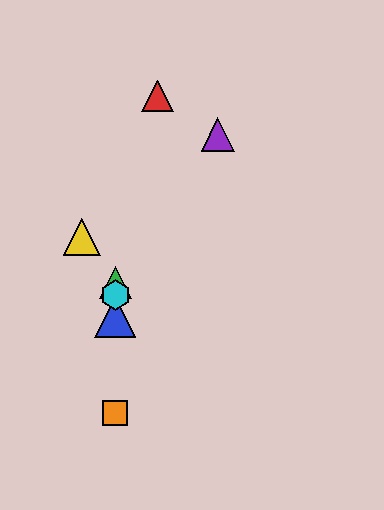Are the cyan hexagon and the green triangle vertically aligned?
Yes, both are at x≈115.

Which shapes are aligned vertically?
The blue triangle, the green triangle, the orange square, the cyan hexagon are aligned vertically.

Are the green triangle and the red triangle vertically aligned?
No, the green triangle is at x≈115 and the red triangle is at x≈157.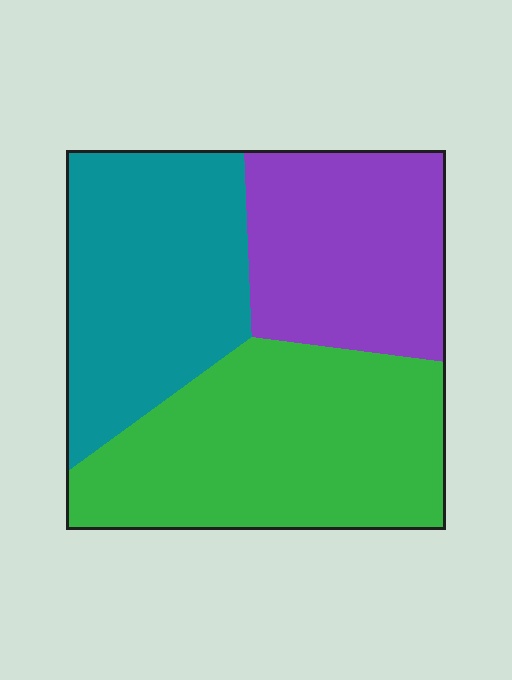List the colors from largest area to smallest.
From largest to smallest: green, teal, purple.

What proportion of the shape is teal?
Teal takes up about one third (1/3) of the shape.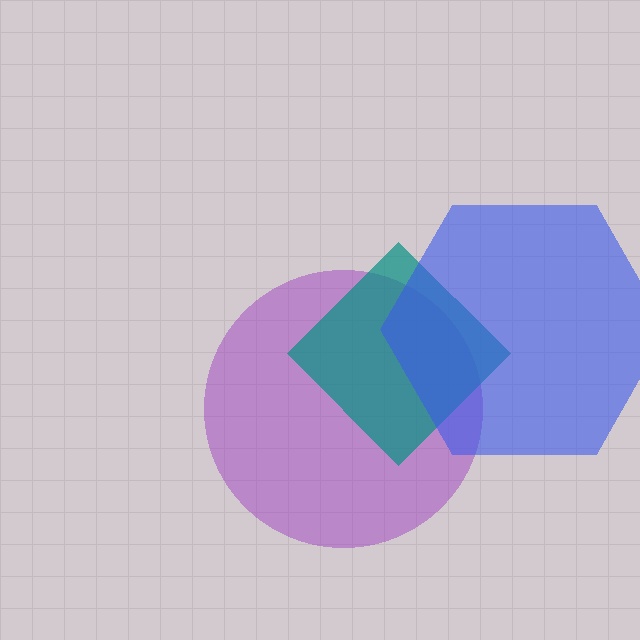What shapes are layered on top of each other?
The layered shapes are: a purple circle, a teal diamond, a blue hexagon.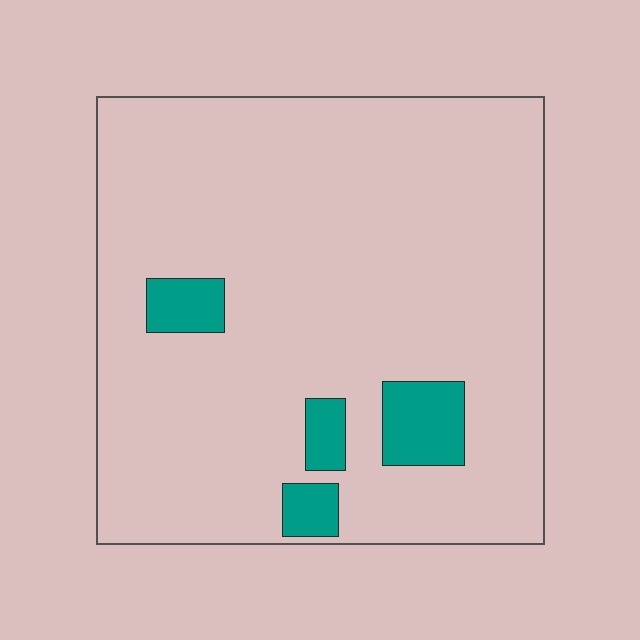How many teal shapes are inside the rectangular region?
4.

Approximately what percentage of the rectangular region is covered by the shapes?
Approximately 10%.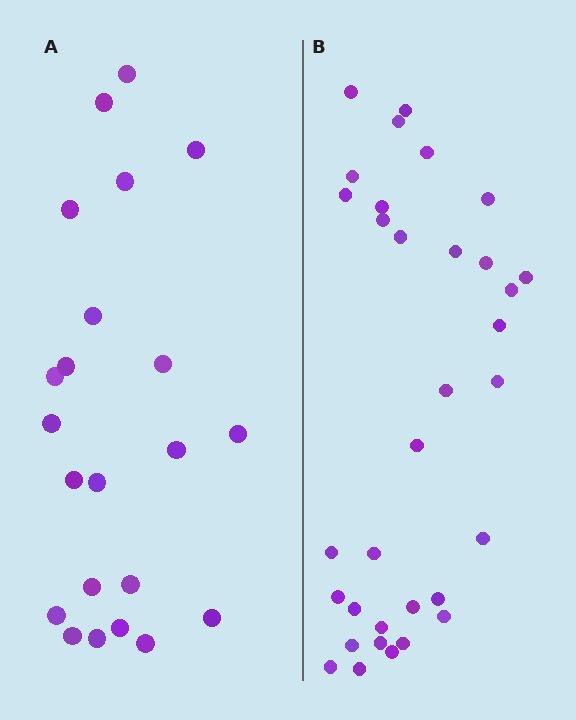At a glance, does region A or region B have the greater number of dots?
Region B (the right region) has more dots.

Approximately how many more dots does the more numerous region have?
Region B has roughly 12 or so more dots than region A.